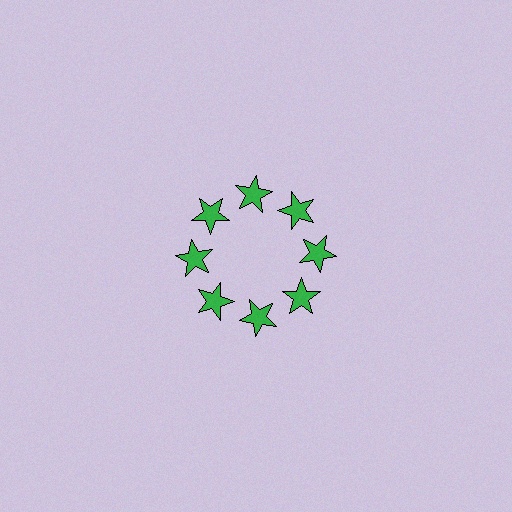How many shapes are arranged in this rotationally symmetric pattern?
There are 8 shapes, arranged in 8 groups of 1.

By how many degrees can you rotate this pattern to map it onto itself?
The pattern maps onto itself every 45 degrees of rotation.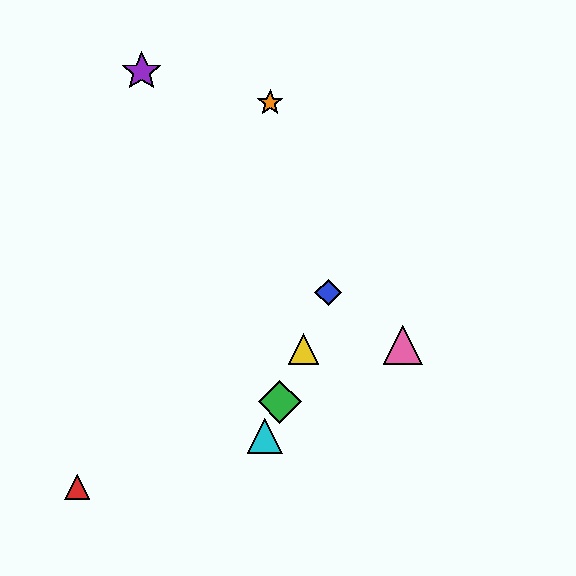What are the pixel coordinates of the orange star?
The orange star is at (270, 103).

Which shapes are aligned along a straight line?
The blue diamond, the green diamond, the yellow triangle, the cyan triangle are aligned along a straight line.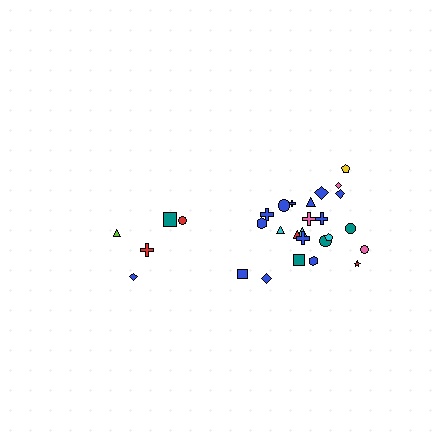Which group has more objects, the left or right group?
The right group.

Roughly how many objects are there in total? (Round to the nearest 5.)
Roughly 30 objects in total.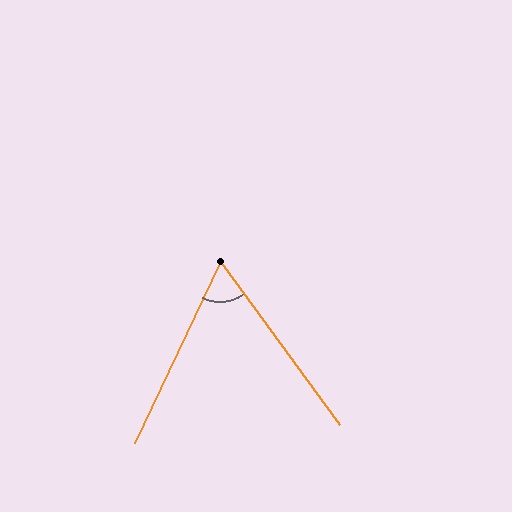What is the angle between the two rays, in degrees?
Approximately 62 degrees.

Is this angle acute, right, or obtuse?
It is acute.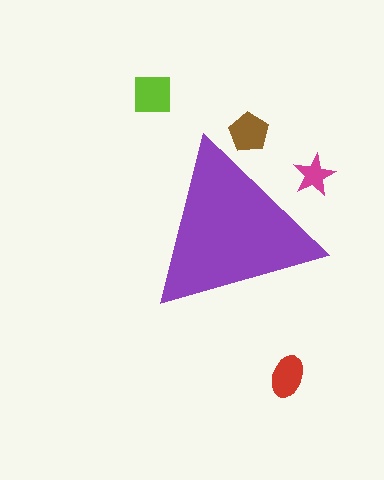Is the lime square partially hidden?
No, the lime square is fully visible.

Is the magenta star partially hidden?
Yes, the magenta star is partially hidden behind the purple triangle.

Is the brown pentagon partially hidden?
Yes, the brown pentagon is partially hidden behind the purple triangle.